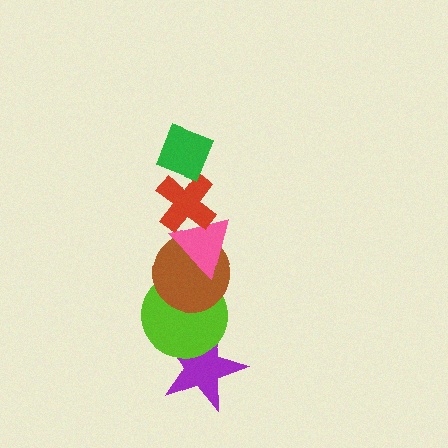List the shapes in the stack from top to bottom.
From top to bottom: the green diamond, the red cross, the pink triangle, the brown circle, the lime circle, the purple star.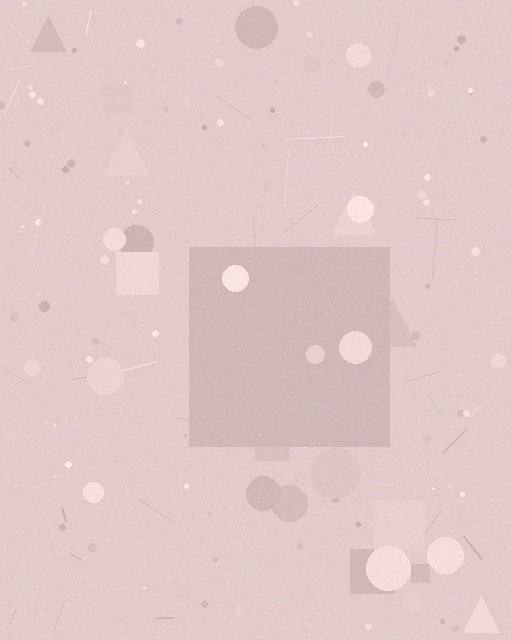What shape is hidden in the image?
A square is hidden in the image.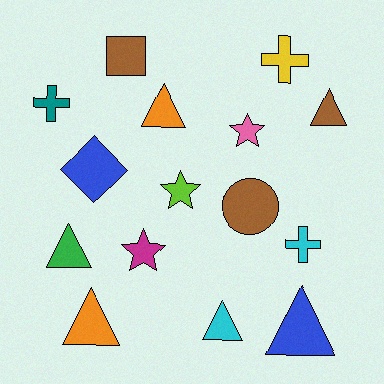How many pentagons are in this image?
There are no pentagons.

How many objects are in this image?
There are 15 objects.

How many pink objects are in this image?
There is 1 pink object.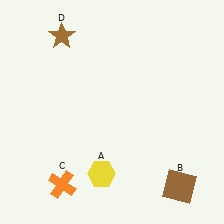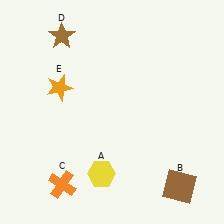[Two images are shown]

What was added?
An orange star (E) was added in Image 2.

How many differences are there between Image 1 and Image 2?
There is 1 difference between the two images.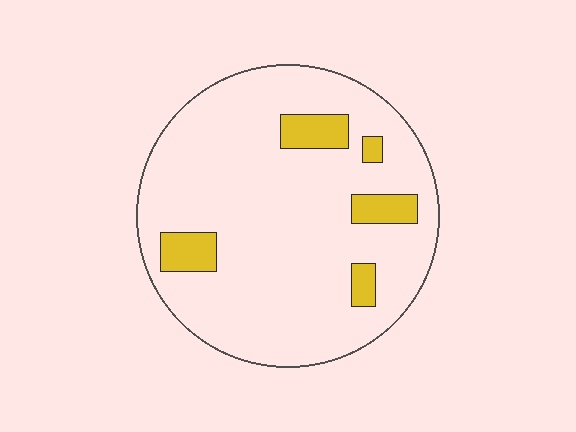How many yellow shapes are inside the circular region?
5.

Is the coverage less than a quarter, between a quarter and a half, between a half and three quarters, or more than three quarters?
Less than a quarter.